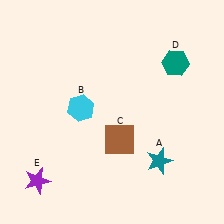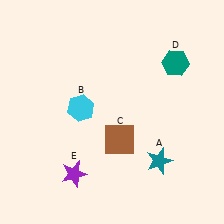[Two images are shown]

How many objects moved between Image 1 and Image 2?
1 object moved between the two images.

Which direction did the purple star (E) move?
The purple star (E) moved right.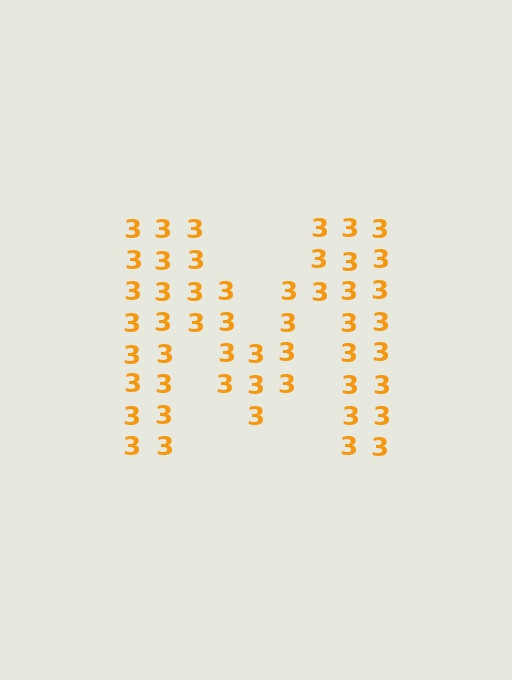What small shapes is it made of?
It is made of small digit 3's.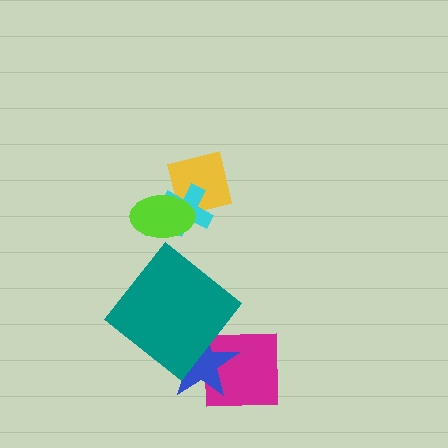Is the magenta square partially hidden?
Yes, it is partially covered by another shape.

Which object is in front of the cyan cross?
The lime ellipse is in front of the cyan cross.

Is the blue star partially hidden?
Yes, it is partially covered by another shape.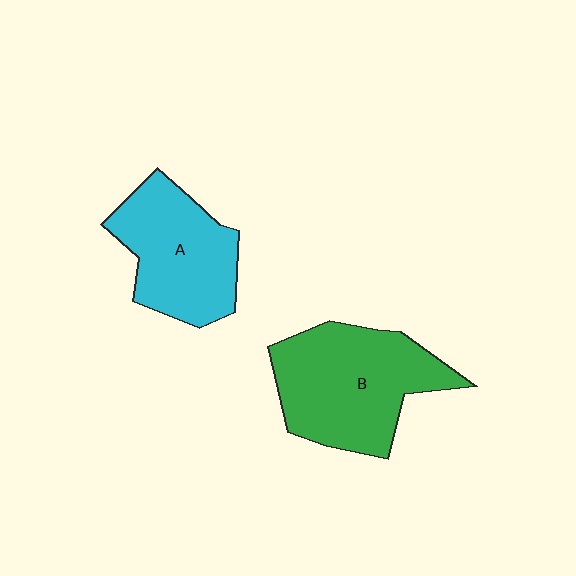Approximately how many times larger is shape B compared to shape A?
Approximately 1.3 times.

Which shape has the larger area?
Shape B (green).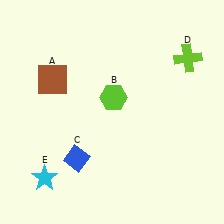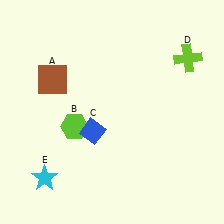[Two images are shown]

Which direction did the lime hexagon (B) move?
The lime hexagon (B) moved left.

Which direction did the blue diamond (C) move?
The blue diamond (C) moved up.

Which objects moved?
The objects that moved are: the lime hexagon (B), the blue diamond (C).